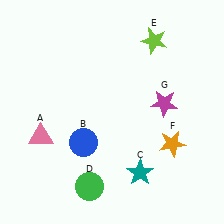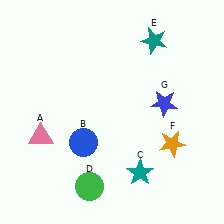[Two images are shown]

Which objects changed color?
E changed from lime to teal. G changed from magenta to blue.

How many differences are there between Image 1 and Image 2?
There are 2 differences between the two images.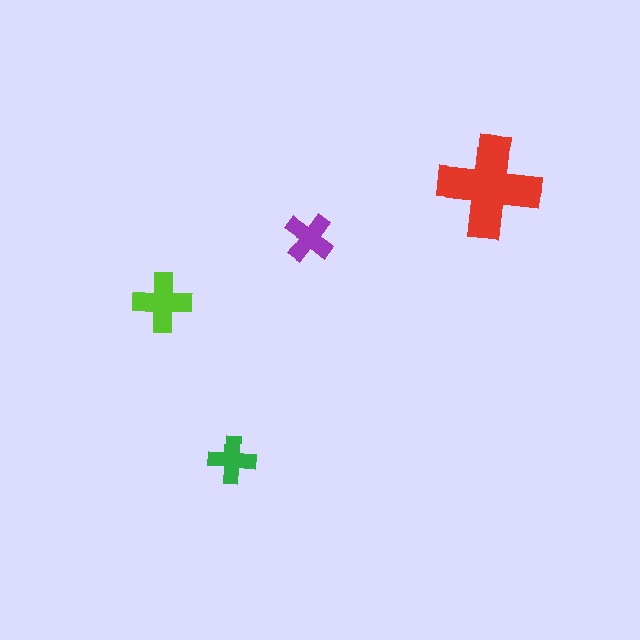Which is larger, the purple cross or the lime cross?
The lime one.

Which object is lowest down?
The green cross is bottommost.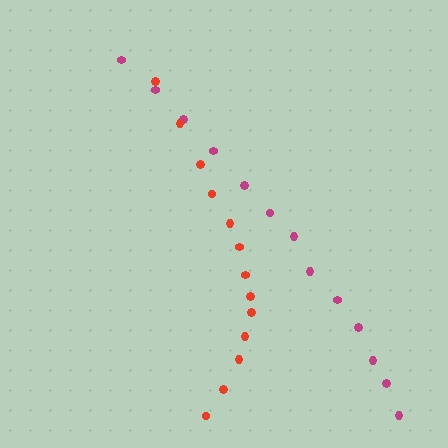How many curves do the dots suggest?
There are 2 distinct paths.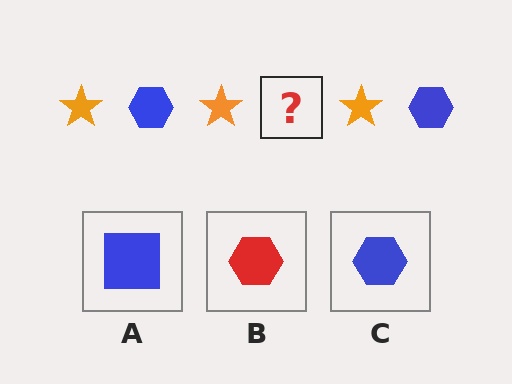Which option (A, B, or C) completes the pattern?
C.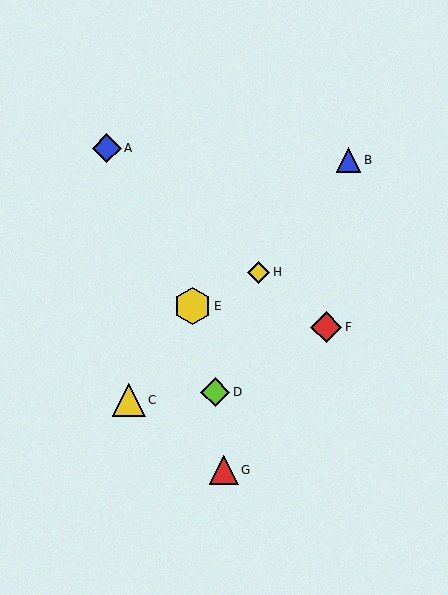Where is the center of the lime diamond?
The center of the lime diamond is at (215, 392).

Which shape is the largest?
The yellow hexagon (labeled E) is the largest.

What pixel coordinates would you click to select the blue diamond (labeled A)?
Click at (107, 148) to select the blue diamond A.